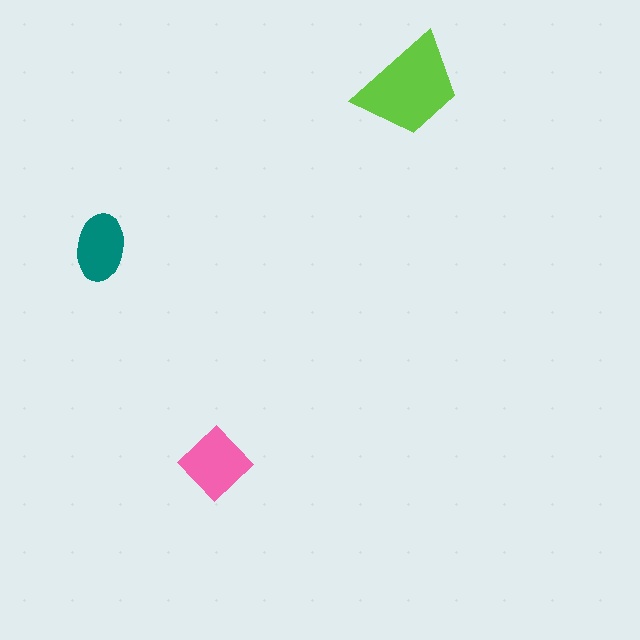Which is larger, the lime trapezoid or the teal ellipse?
The lime trapezoid.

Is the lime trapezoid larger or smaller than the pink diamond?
Larger.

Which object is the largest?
The lime trapezoid.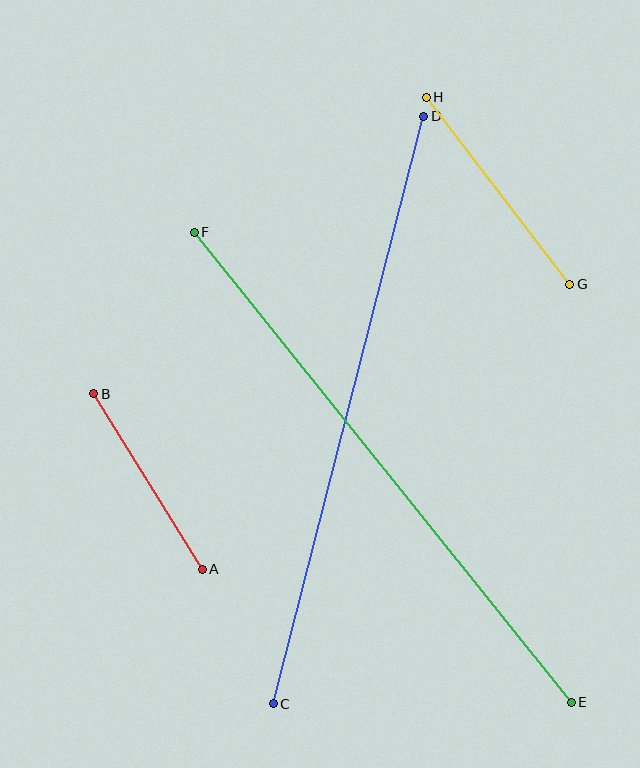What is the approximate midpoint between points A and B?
The midpoint is at approximately (148, 482) pixels.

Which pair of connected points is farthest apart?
Points C and D are farthest apart.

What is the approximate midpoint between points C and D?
The midpoint is at approximately (349, 410) pixels.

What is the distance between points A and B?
The distance is approximately 207 pixels.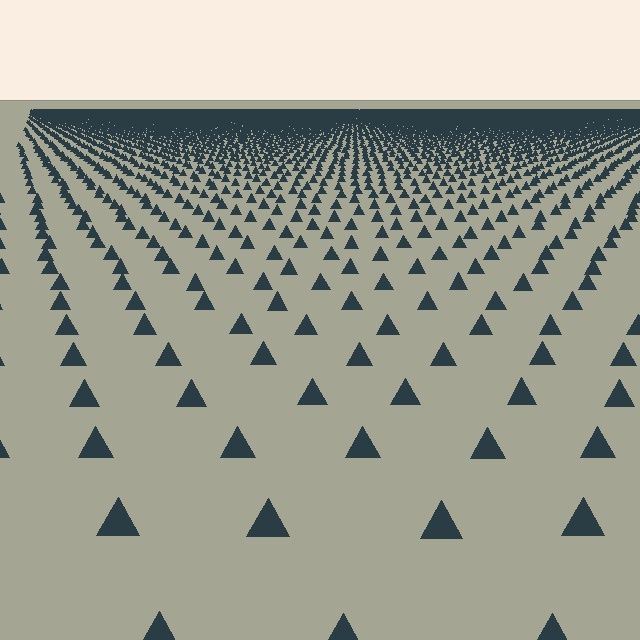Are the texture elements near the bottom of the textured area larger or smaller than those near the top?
Larger. Near the bottom, elements are closer to the viewer and appear at a bigger on-screen size.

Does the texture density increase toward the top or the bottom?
Density increases toward the top.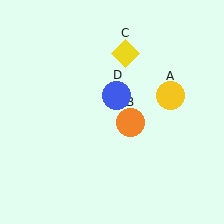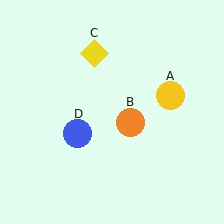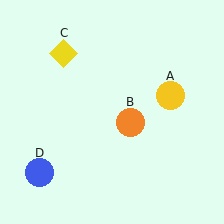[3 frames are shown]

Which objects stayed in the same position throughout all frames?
Yellow circle (object A) and orange circle (object B) remained stationary.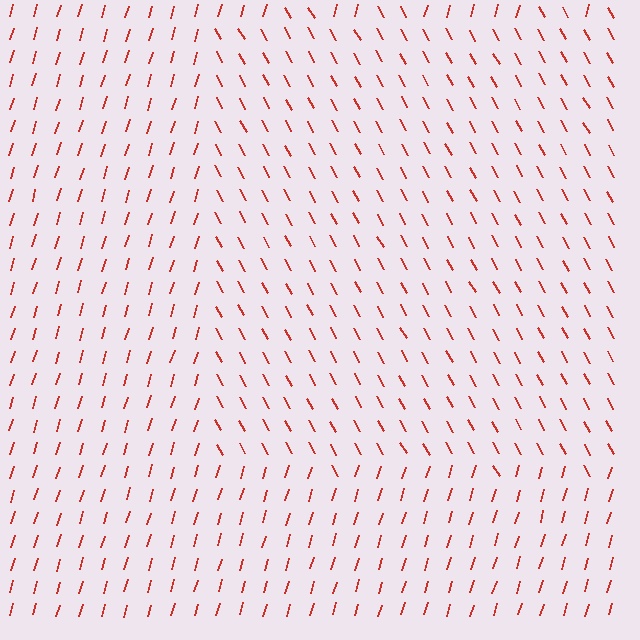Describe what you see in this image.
The image is filled with small red line segments. A rectangle region in the image has lines oriented differently from the surrounding lines, creating a visible texture boundary.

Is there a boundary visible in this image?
Yes, there is a texture boundary formed by a change in line orientation.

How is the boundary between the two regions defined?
The boundary is defined purely by a change in line orientation (approximately 45 degrees difference). All lines are the same color and thickness.